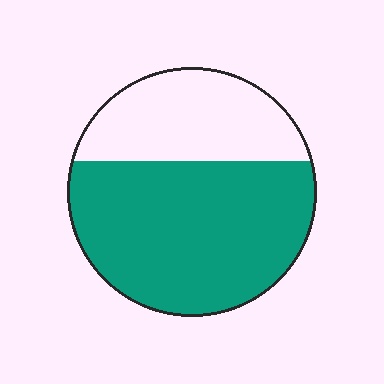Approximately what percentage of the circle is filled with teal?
Approximately 65%.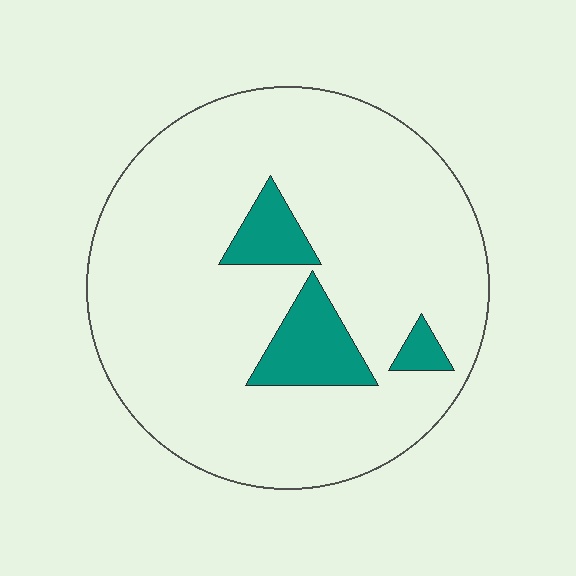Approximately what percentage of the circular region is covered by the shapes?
Approximately 10%.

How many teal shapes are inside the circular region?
3.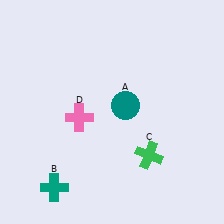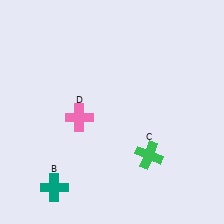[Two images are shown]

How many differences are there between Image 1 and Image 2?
There is 1 difference between the two images.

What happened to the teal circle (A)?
The teal circle (A) was removed in Image 2. It was in the top-right area of Image 1.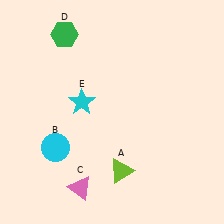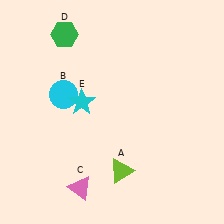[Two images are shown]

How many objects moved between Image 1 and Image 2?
1 object moved between the two images.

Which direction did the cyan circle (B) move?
The cyan circle (B) moved up.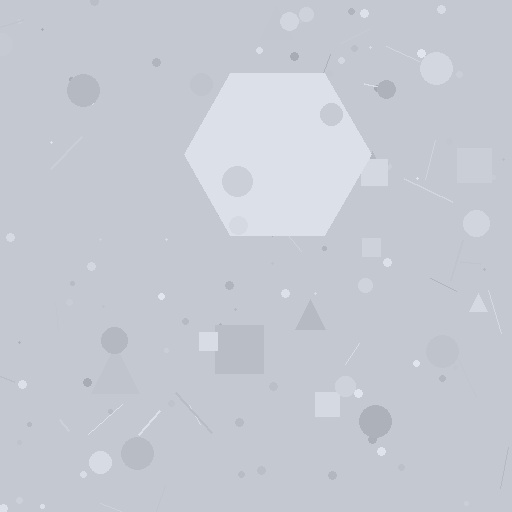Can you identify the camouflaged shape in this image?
The camouflaged shape is a hexagon.